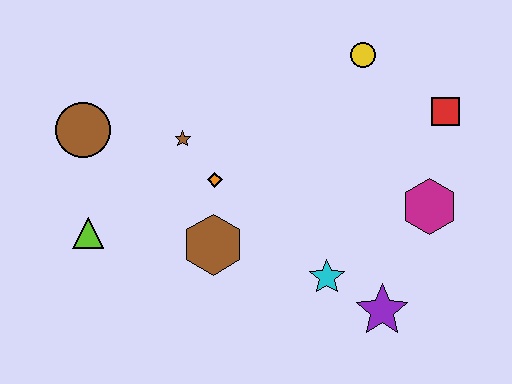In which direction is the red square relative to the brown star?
The red square is to the right of the brown star.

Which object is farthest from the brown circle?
The red square is farthest from the brown circle.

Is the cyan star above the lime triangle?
No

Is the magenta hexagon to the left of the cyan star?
No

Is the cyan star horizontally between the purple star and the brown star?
Yes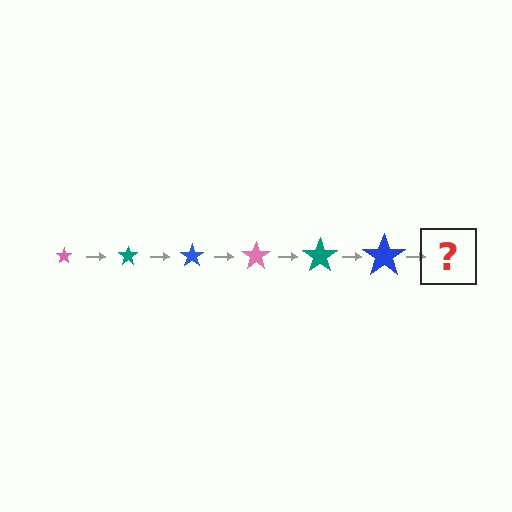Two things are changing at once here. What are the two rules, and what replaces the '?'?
The two rules are that the star grows larger each step and the color cycles through pink, teal, and blue. The '?' should be a pink star, larger than the previous one.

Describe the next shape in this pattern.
It should be a pink star, larger than the previous one.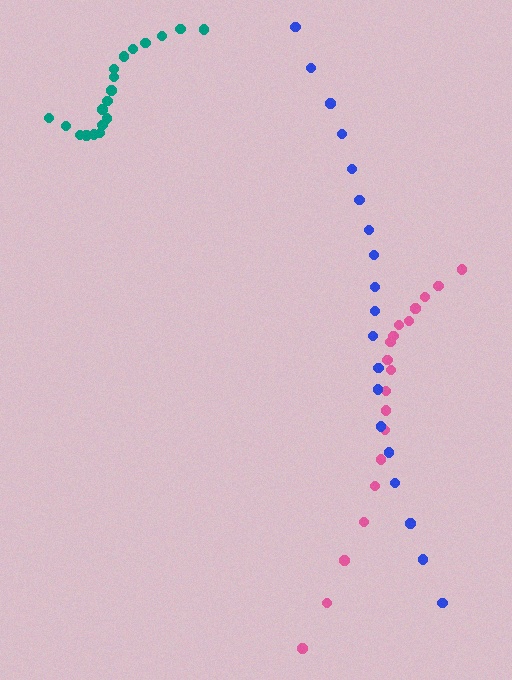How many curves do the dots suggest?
There are 3 distinct paths.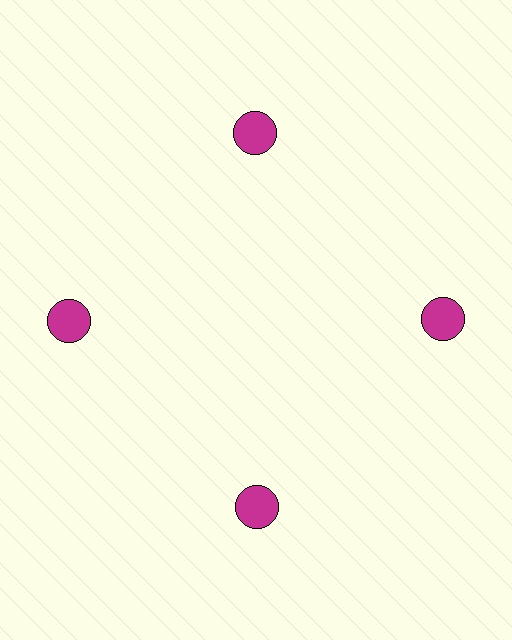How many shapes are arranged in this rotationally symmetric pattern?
There are 4 shapes, arranged in 4 groups of 1.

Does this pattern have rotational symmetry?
Yes, this pattern has 4-fold rotational symmetry. It looks the same after rotating 90 degrees around the center.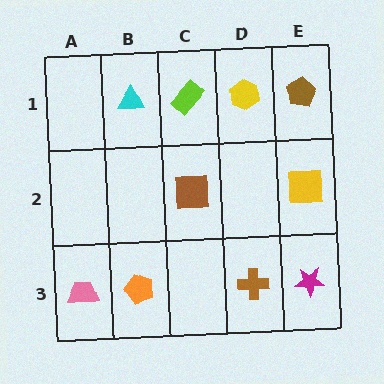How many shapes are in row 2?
2 shapes.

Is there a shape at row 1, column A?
No, that cell is empty.